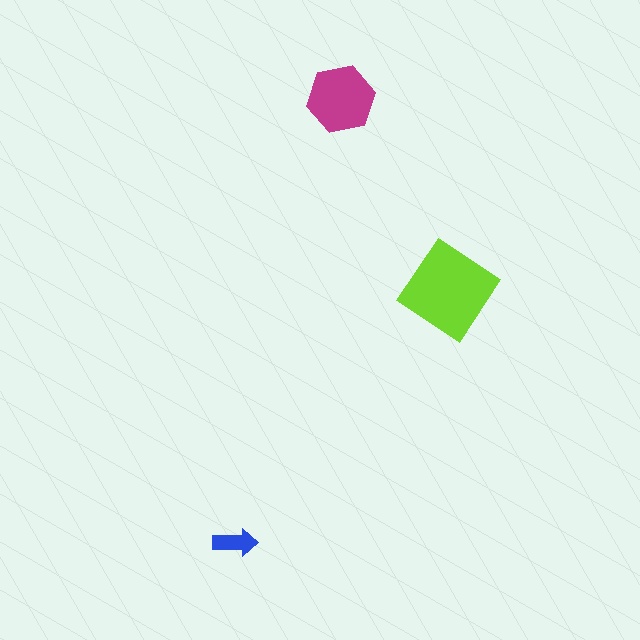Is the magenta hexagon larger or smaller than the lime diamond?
Smaller.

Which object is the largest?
The lime diamond.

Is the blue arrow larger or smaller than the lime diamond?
Smaller.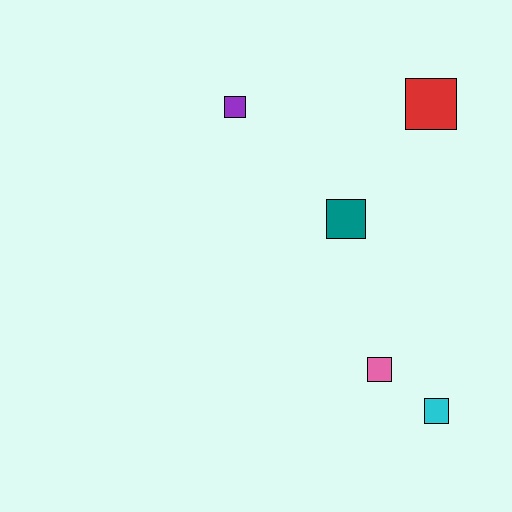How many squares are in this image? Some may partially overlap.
There are 5 squares.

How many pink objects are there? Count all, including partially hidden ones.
There is 1 pink object.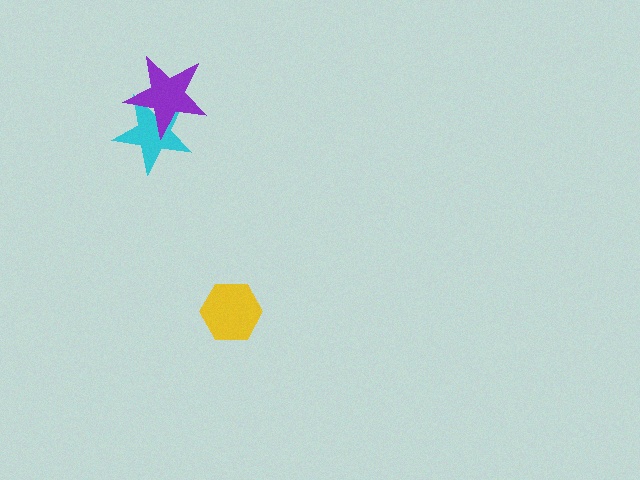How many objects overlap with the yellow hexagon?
0 objects overlap with the yellow hexagon.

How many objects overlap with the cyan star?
1 object overlaps with the cyan star.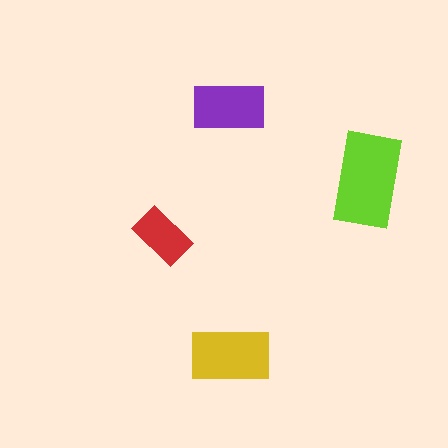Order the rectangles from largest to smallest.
the lime one, the yellow one, the purple one, the red one.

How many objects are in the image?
There are 4 objects in the image.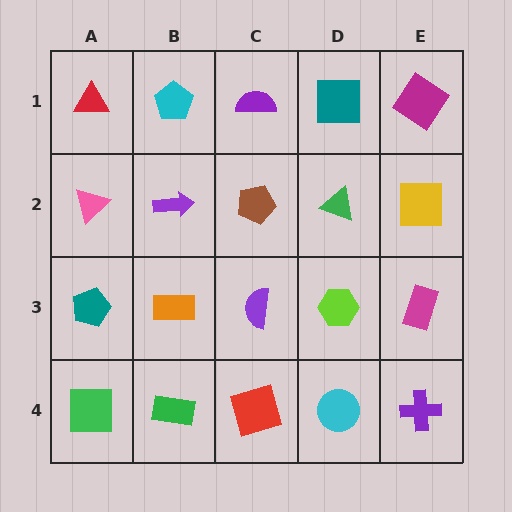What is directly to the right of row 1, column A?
A cyan pentagon.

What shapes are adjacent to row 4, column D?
A lime hexagon (row 3, column D), a red square (row 4, column C), a purple cross (row 4, column E).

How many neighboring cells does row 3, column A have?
3.